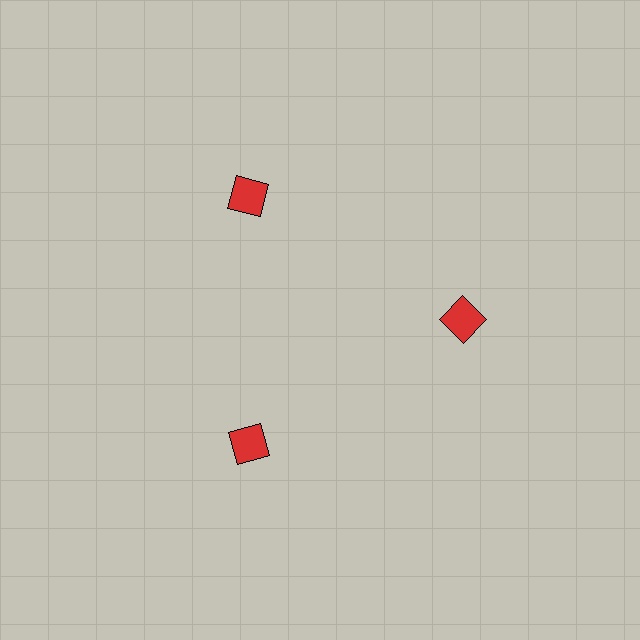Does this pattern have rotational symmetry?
Yes, this pattern has 3-fold rotational symmetry. It looks the same after rotating 120 degrees around the center.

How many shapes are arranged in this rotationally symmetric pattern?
There are 3 shapes, arranged in 3 groups of 1.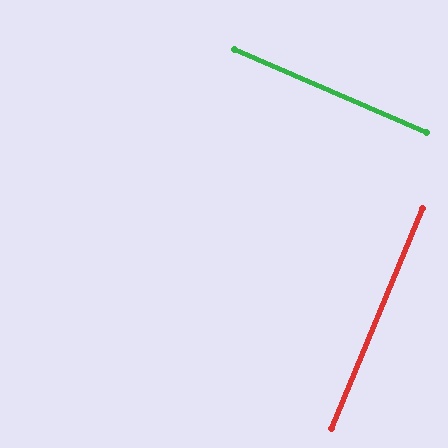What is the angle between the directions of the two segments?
Approximately 89 degrees.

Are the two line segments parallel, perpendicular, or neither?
Perpendicular — they meet at approximately 89°.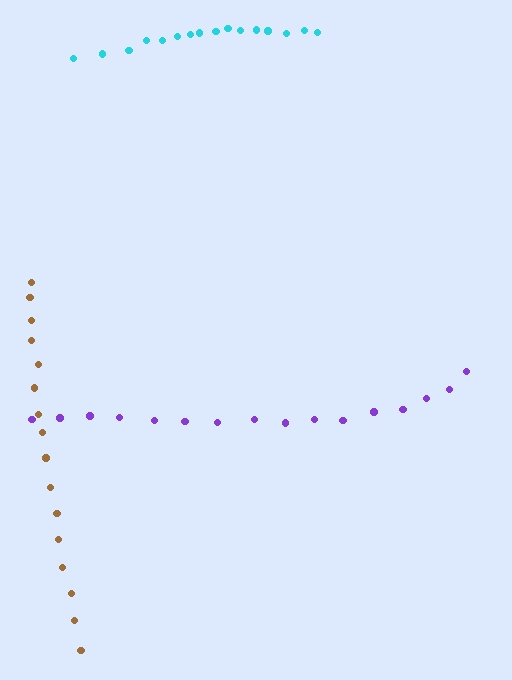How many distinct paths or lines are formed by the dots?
There are 3 distinct paths.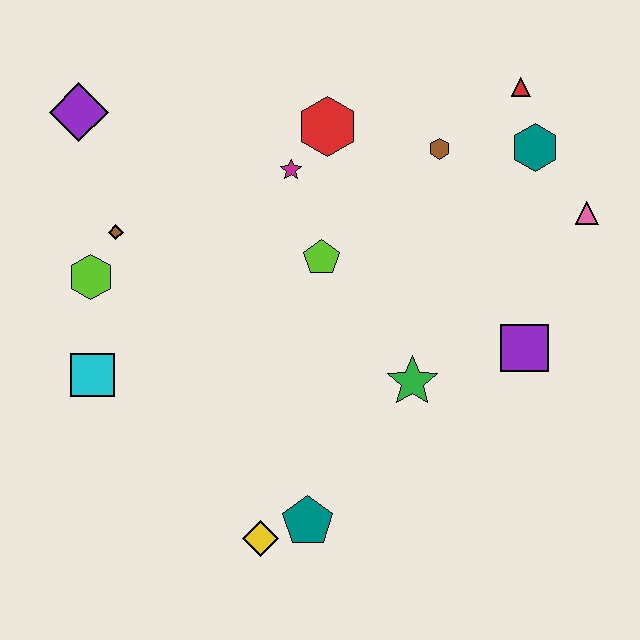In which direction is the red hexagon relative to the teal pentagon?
The red hexagon is above the teal pentagon.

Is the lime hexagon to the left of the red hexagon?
Yes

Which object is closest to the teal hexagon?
The red triangle is closest to the teal hexagon.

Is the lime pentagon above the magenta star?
No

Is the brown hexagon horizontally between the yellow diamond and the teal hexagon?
Yes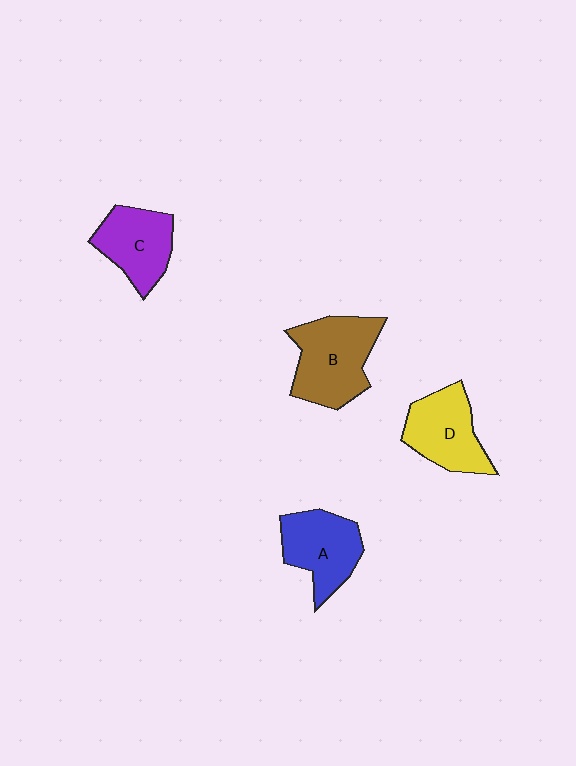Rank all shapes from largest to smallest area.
From largest to smallest: B (brown), A (blue), D (yellow), C (purple).